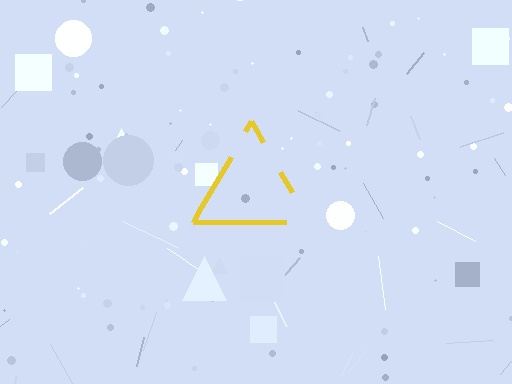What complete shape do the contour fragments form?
The contour fragments form a triangle.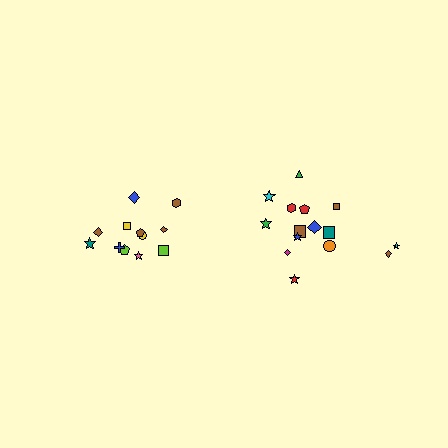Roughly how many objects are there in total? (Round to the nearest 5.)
Roughly 25 objects in total.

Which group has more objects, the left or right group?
The right group.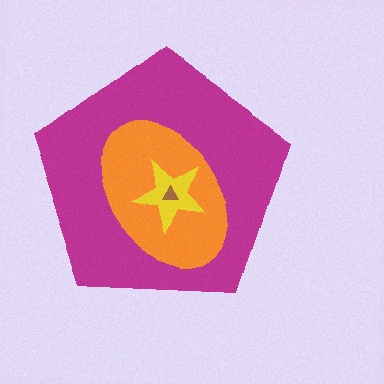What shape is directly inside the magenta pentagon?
The orange ellipse.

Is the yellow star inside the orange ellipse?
Yes.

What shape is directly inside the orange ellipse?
The yellow star.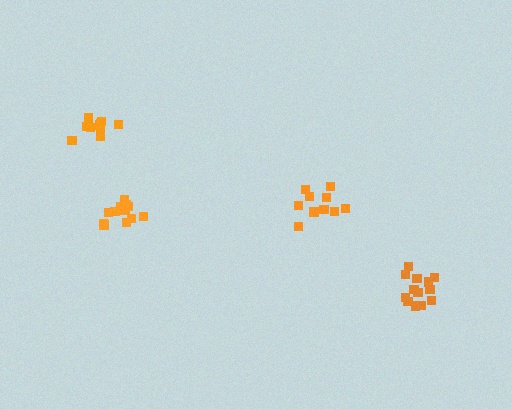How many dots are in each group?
Group 1: 13 dots, Group 2: 10 dots, Group 3: 11 dots, Group 4: 14 dots (48 total).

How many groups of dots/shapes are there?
There are 4 groups.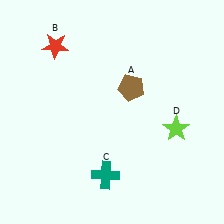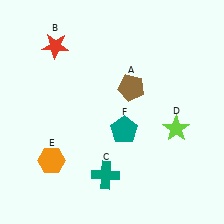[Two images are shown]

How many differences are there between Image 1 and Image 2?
There are 2 differences between the two images.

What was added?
An orange hexagon (E), a teal pentagon (F) were added in Image 2.